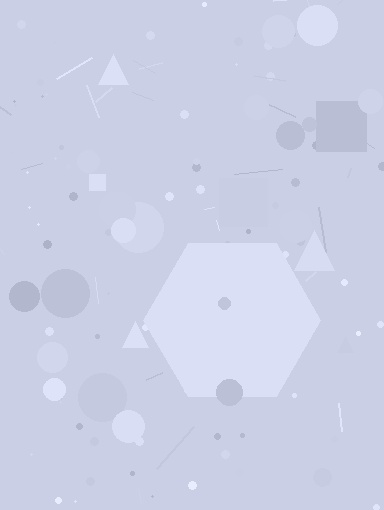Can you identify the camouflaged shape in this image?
The camouflaged shape is a hexagon.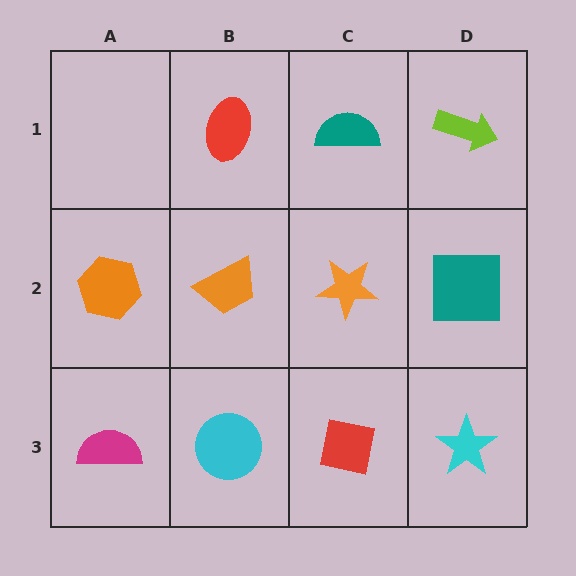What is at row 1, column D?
A lime arrow.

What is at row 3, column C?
A red square.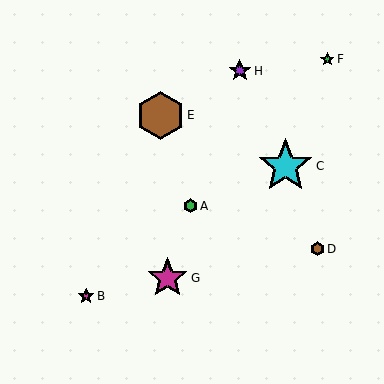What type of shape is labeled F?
Shape F is a green star.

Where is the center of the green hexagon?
The center of the green hexagon is at (190, 206).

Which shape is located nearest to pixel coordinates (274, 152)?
The cyan star (labeled C) at (285, 166) is nearest to that location.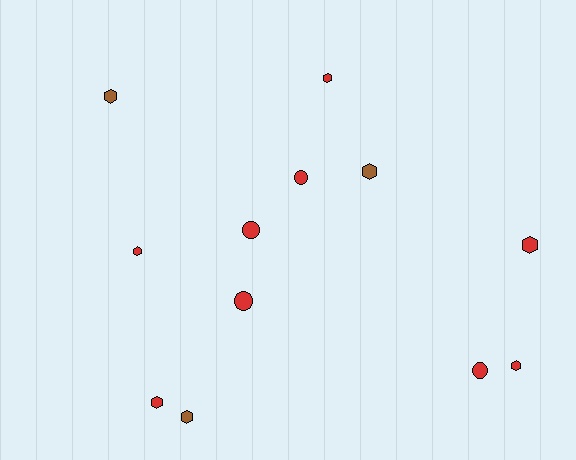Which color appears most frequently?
Red, with 9 objects.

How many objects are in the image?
There are 12 objects.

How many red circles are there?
There are 4 red circles.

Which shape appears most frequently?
Hexagon, with 8 objects.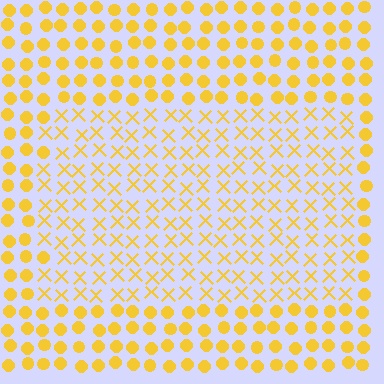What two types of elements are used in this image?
The image uses X marks inside the rectangle region and circles outside it.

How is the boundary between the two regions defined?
The boundary is defined by a change in element shape: X marks inside vs. circles outside. All elements share the same color and spacing.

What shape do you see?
I see a rectangle.